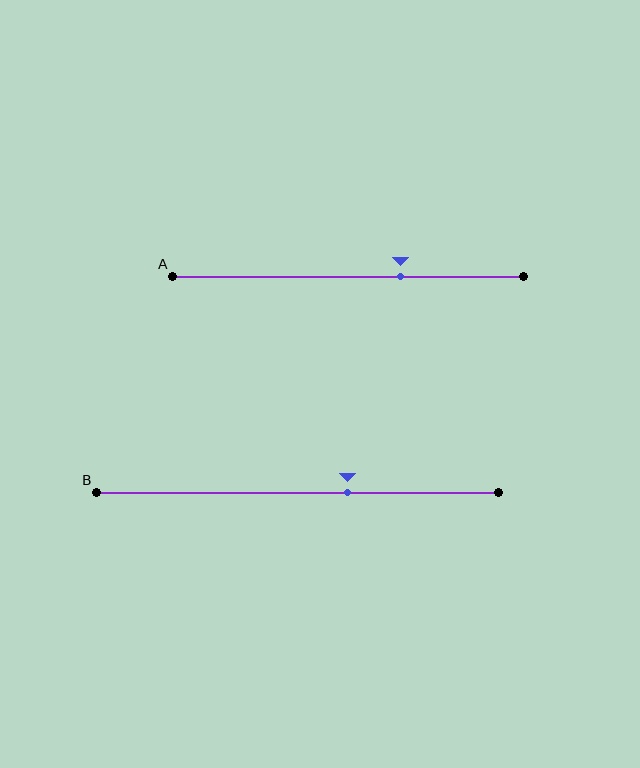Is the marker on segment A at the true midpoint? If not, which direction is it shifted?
No, the marker on segment A is shifted to the right by about 15% of the segment length.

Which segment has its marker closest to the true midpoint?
Segment B has its marker closest to the true midpoint.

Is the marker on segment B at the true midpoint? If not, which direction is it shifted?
No, the marker on segment B is shifted to the right by about 12% of the segment length.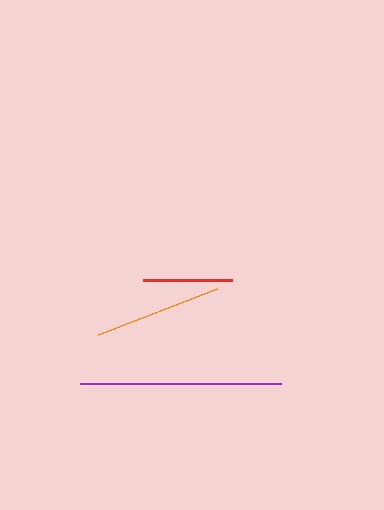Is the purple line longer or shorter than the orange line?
The purple line is longer than the orange line.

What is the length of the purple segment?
The purple segment is approximately 201 pixels long.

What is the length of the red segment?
The red segment is approximately 90 pixels long.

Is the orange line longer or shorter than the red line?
The orange line is longer than the red line.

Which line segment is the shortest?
The red line is the shortest at approximately 90 pixels.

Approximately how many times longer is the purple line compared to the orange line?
The purple line is approximately 1.6 times the length of the orange line.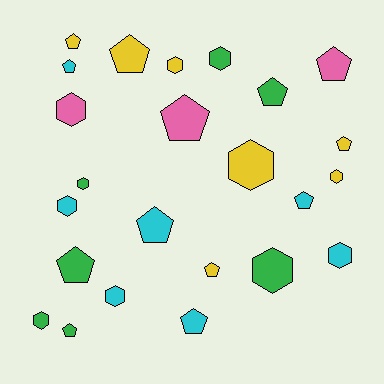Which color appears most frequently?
Green, with 7 objects.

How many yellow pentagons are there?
There are 4 yellow pentagons.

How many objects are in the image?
There are 24 objects.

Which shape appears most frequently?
Pentagon, with 13 objects.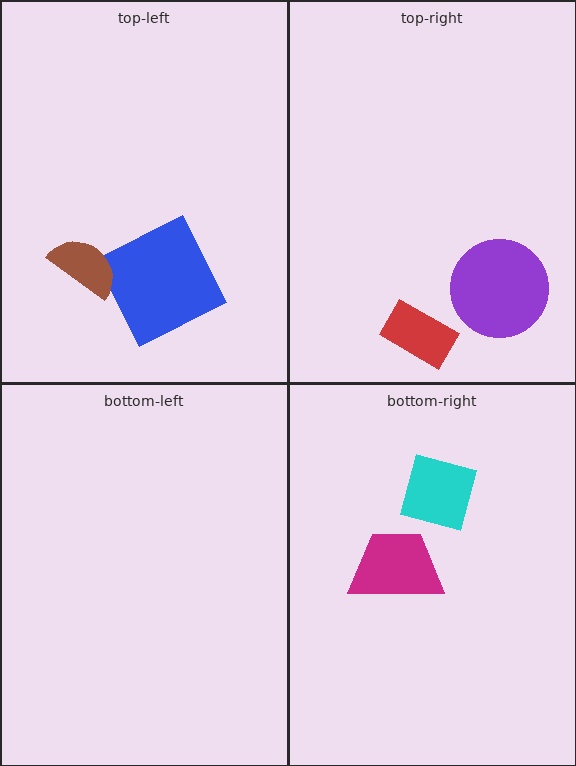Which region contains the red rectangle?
The top-right region.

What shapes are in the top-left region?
The blue square, the brown semicircle.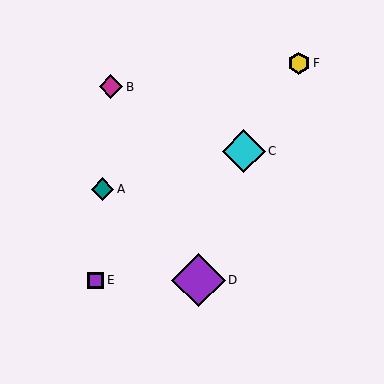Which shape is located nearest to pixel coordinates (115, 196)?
The teal diamond (labeled A) at (103, 189) is nearest to that location.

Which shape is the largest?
The purple diamond (labeled D) is the largest.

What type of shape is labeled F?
Shape F is a yellow hexagon.